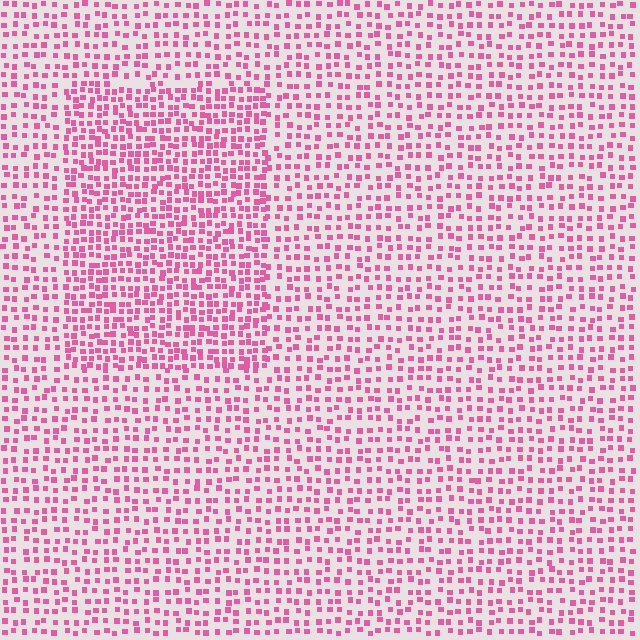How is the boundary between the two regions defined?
The boundary is defined by a change in element density (approximately 1.6x ratio). All elements are the same color, size, and shape.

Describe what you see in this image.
The image contains small pink elements arranged at two different densities. A rectangle-shaped region is visible where the elements are more densely packed than the surrounding area.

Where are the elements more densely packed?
The elements are more densely packed inside the rectangle boundary.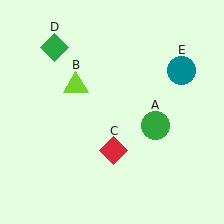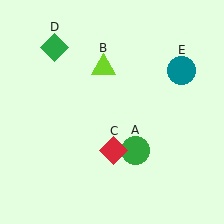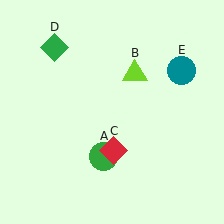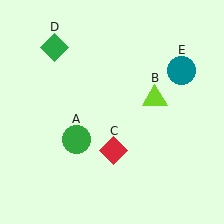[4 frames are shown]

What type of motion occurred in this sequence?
The green circle (object A), lime triangle (object B) rotated clockwise around the center of the scene.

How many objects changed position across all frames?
2 objects changed position: green circle (object A), lime triangle (object B).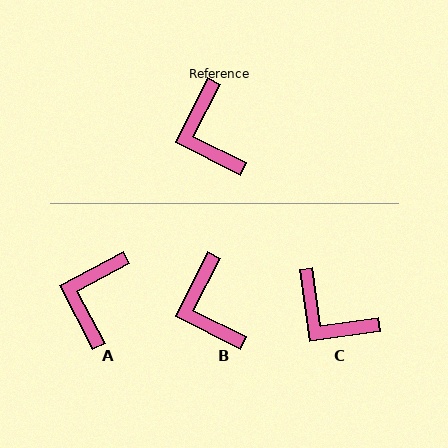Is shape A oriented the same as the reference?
No, it is off by about 35 degrees.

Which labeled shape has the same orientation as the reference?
B.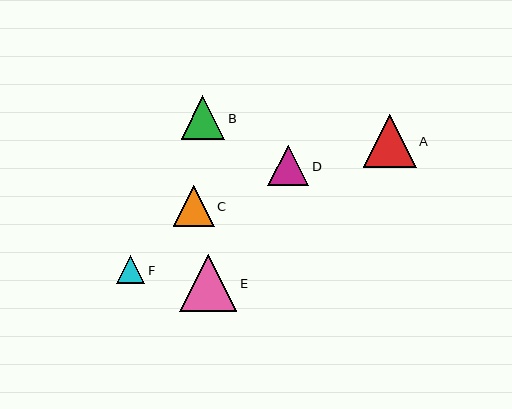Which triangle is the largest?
Triangle E is the largest with a size of approximately 57 pixels.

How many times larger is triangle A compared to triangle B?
Triangle A is approximately 1.2 times the size of triangle B.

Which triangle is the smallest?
Triangle F is the smallest with a size of approximately 28 pixels.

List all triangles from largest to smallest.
From largest to smallest: E, A, B, D, C, F.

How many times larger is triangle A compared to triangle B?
Triangle A is approximately 1.2 times the size of triangle B.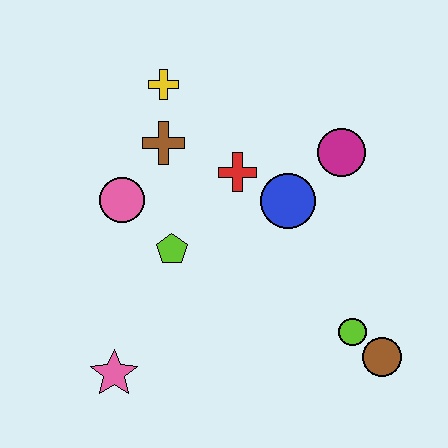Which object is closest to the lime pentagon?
The pink circle is closest to the lime pentagon.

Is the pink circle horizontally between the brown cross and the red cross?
No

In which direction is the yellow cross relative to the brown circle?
The yellow cross is above the brown circle.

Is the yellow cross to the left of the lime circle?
Yes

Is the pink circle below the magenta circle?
Yes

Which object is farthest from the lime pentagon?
The brown circle is farthest from the lime pentagon.